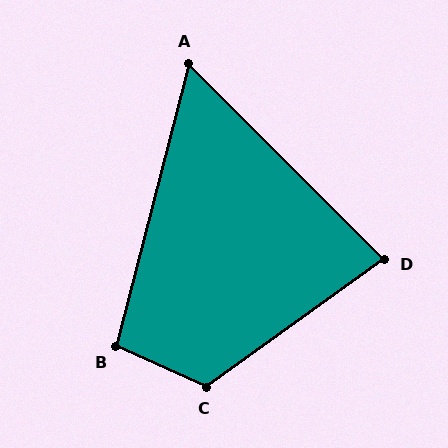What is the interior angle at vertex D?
Approximately 81 degrees (acute).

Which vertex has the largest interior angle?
C, at approximately 121 degrees.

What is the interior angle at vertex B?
Approximately 99 degrees (obtuse).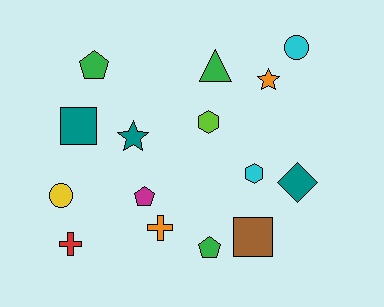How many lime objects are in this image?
There is 1 lime object.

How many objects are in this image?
There are 15 objects.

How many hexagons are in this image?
There are 2 hexagons.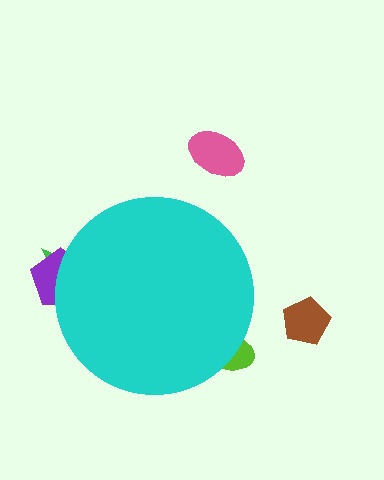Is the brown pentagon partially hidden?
No, the brown pentagon is fully visible.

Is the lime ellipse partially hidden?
Yes, the lime ellipse is partially hidden behind the cyan circle.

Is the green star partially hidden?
Yes, the green star is partially hidden behind the cyan circle.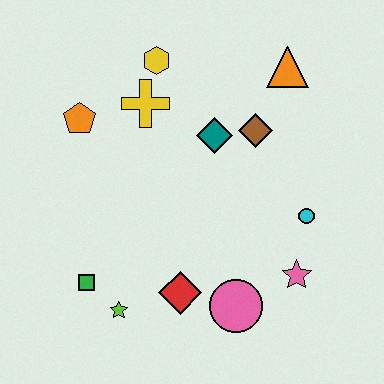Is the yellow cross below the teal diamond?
No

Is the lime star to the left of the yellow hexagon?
Yes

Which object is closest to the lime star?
The green square is closest to the lime star.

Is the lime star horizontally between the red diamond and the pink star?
No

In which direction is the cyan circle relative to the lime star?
The cyan circle is to the right of the lime star.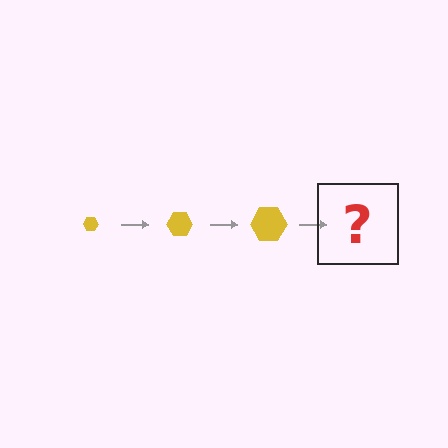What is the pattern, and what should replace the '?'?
The pattern is that the hexagon gets progressively larger each step. The '?' should be a yellow hexagon, larger than the previous one.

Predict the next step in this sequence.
The next step is a yellow hexagon, larger than the previous one.